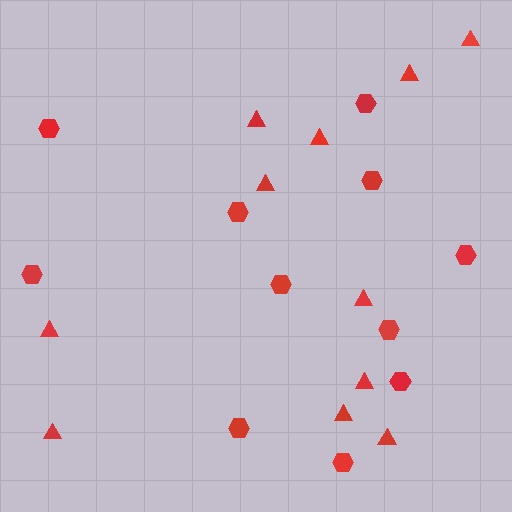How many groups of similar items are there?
There are 2 groups: one group of triangles (11) and one group of hexagons (11).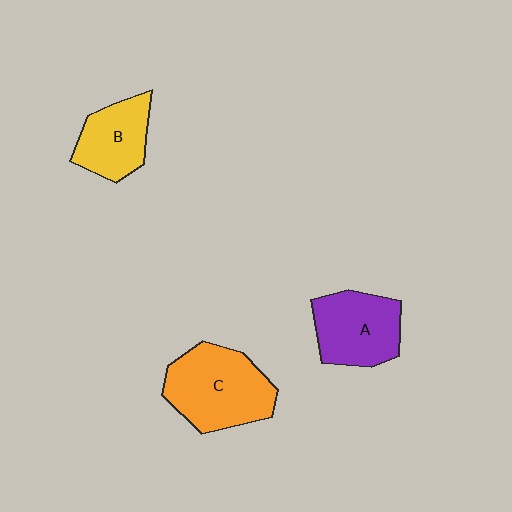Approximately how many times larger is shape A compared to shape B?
Approximately 1.2 times.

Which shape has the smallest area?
Shape B (yellow).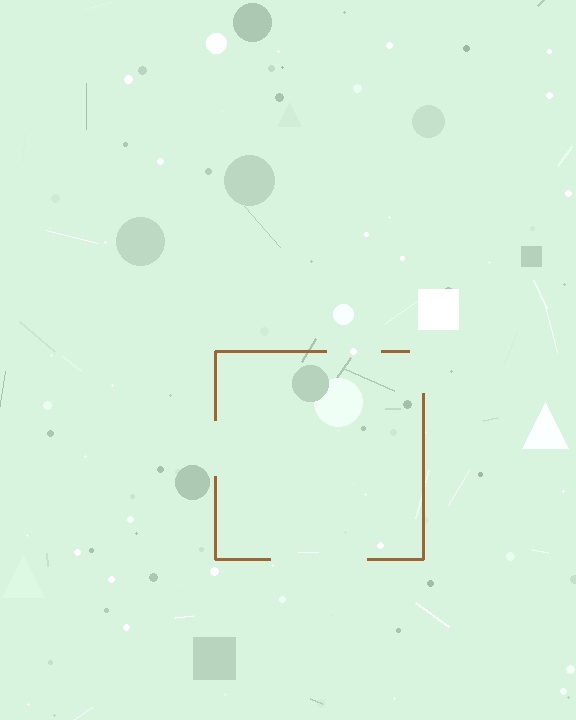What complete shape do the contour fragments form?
The contour fragments form a square.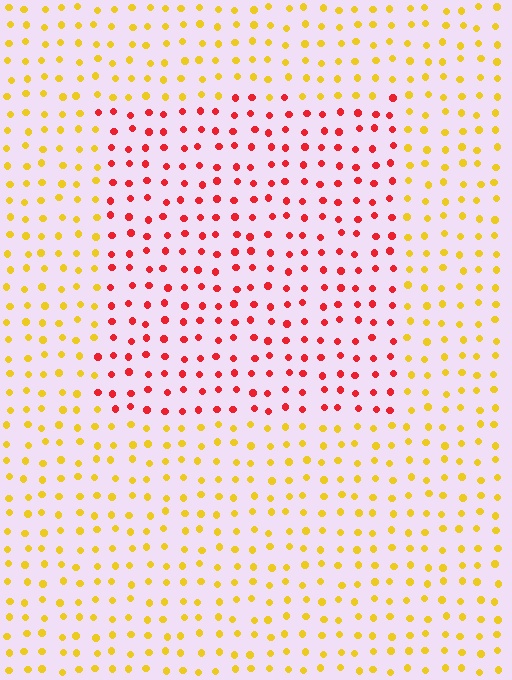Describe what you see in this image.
The image is filled with small yellow elements in a uniform arrangement. A rectangle-shaped region is visible where the elements are tinted to a slightly different hue, forming a subtle color boundary.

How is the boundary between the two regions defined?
The boundary is defined purely by a slight shift in hue (about 54 degrees). Spacing, size, and orientation are identical on both sides.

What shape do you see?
I see a rectangle.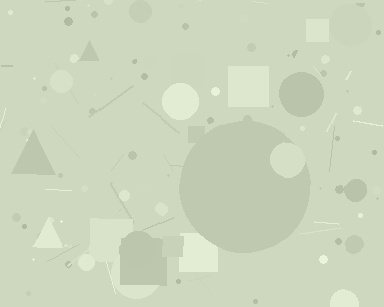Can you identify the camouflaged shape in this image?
The camouflaged shape is a circle.